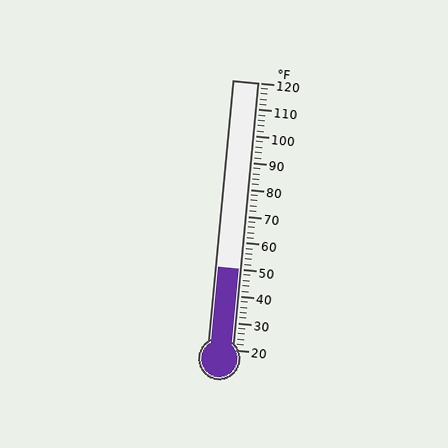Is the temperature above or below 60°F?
The temperature is below 60°F.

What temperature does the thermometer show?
The thermometer shows approximately 50°F.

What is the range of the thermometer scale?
The thermometer scale ranges from 20°F to 120°F.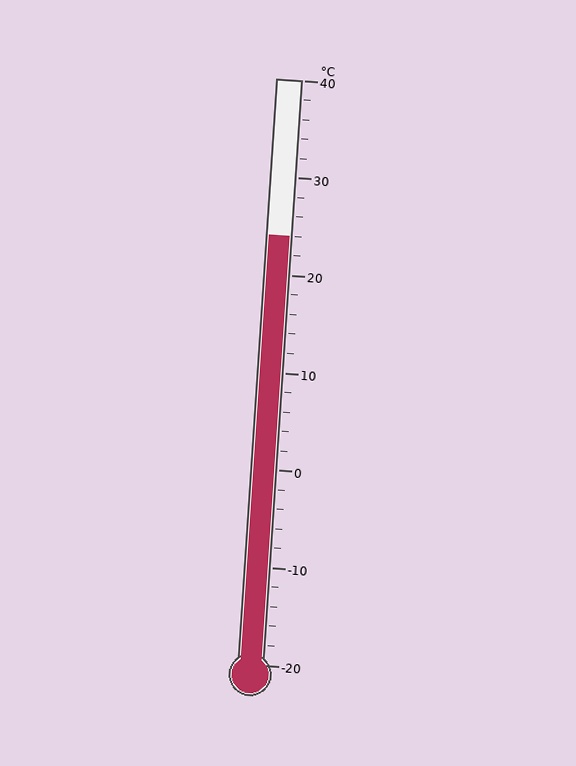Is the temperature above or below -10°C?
The temperature is above -10°C.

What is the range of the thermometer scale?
The thermometer scale ranges from -20°C to 40°C.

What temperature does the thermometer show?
The thermometer shows approximately 24°C.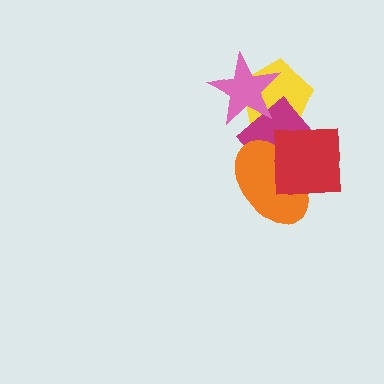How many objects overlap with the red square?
2 objects overlap with the red square.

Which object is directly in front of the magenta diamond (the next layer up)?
The orange ellipse is directly in front of the magenta diamond.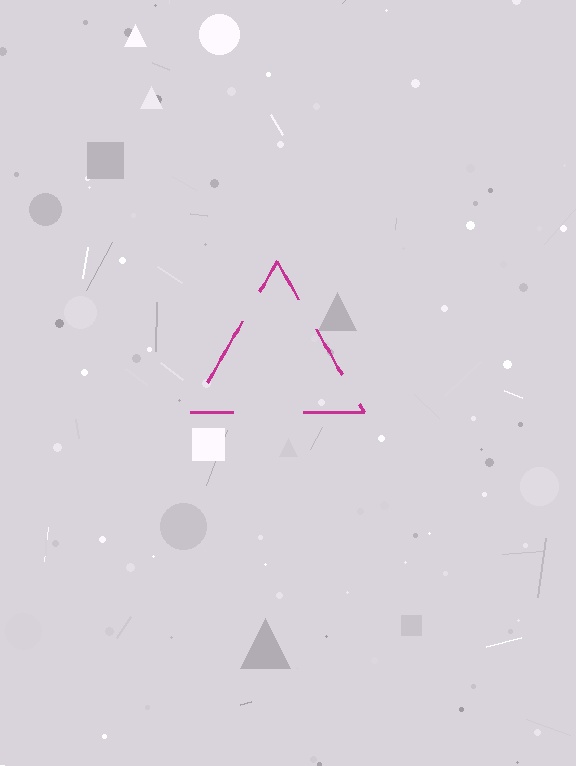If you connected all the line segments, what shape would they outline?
They would outline a triangle.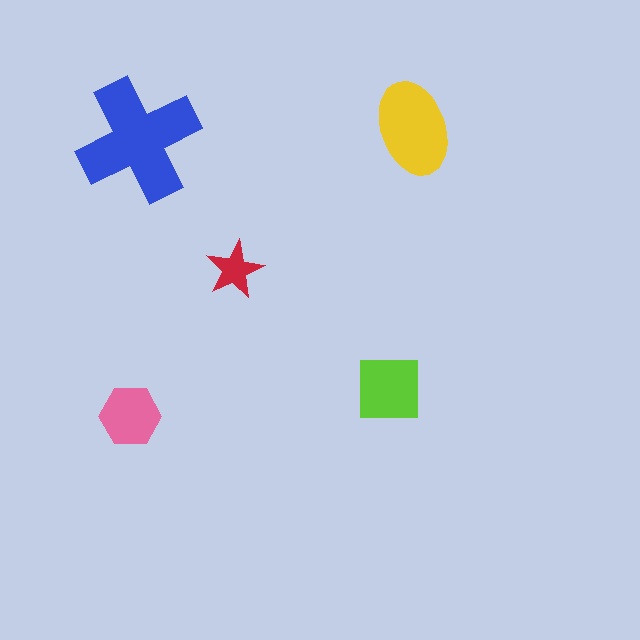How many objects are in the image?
There are 5 objects in the image.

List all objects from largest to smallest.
The blue cross, the yellow ellipse, the lime square, the pink hexagon, the red star.